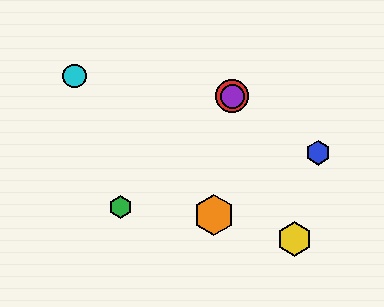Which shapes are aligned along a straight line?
The red circle, the green hexagon, the purple circle are aligned along a straight line.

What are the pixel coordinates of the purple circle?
The purple circle is at (232, 96).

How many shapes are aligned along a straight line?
3 shapes (the red circle, the green hexagon, the purple circle) are aligned along a straight line.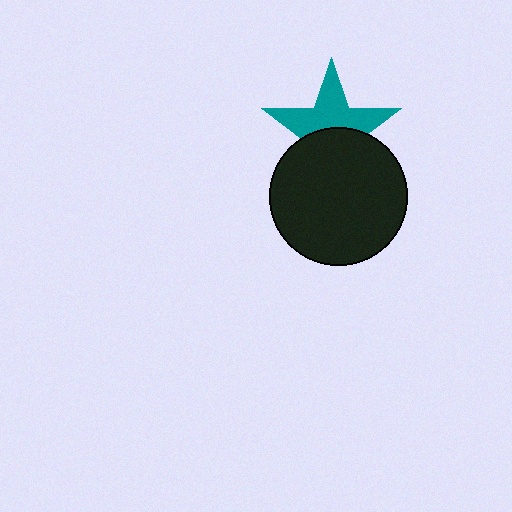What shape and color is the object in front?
The object in front is a black circle.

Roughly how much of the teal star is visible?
About half of it is visible (roughly 54%).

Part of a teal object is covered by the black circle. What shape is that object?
It is a star.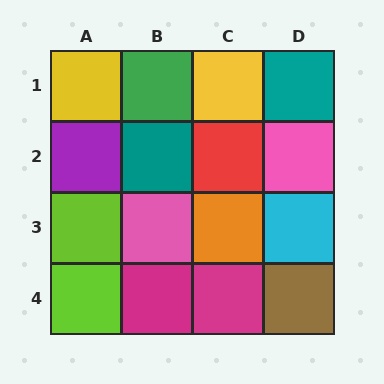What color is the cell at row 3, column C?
Orange.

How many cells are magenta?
2 cells are magenta.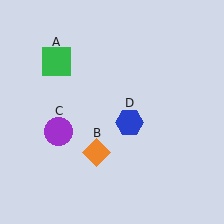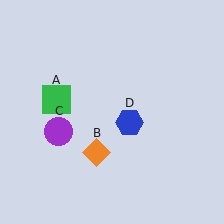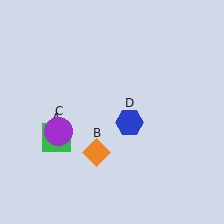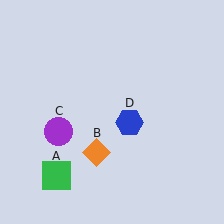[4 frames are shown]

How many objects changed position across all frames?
1 object changed position: green square (object A).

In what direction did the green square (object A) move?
The green square (object A) moved down.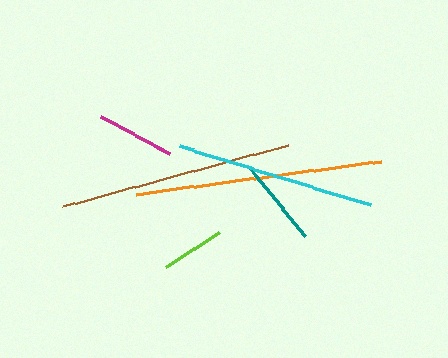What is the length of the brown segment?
The brown segment is approximately 233 pixels long.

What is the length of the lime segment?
The lime segment is approximately 64 pixels long.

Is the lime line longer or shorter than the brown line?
The brown line is longer than the lime line.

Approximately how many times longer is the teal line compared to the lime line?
The teal line is approximately 1.4 times the length of the lime line.